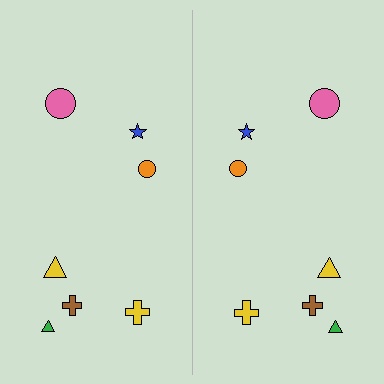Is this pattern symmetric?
Yes, this pattern has bilateral (reflection) symmetry.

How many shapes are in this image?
There are 14 shapes in this image.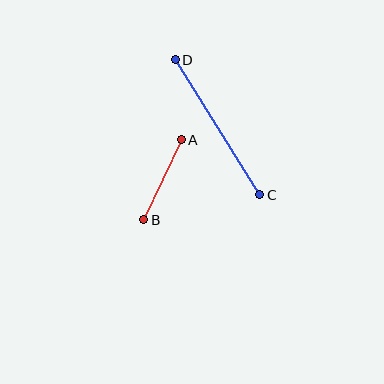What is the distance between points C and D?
The distance is approximately 159 pixels.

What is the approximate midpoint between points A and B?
The midpoint is at approximately (163, 180) pixels.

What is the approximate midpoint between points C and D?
The midpoint is at approximately (217, 127) pixels.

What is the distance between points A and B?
The distance is approximately 88 pixels.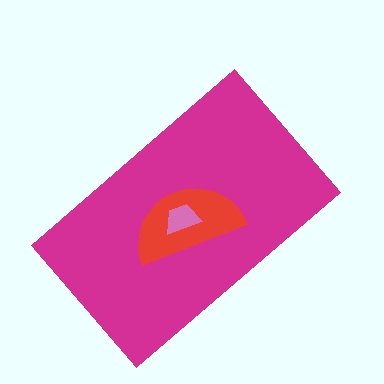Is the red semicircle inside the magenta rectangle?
Yes.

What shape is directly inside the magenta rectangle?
The red semicircle.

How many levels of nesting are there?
3.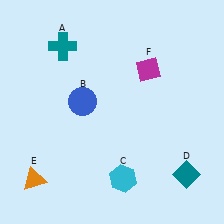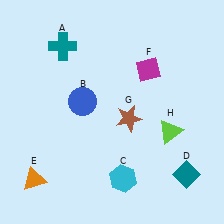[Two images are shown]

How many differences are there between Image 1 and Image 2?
There are 2 differences between the two images.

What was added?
A brown star (G), a lime triangle (H) were added in Image 2.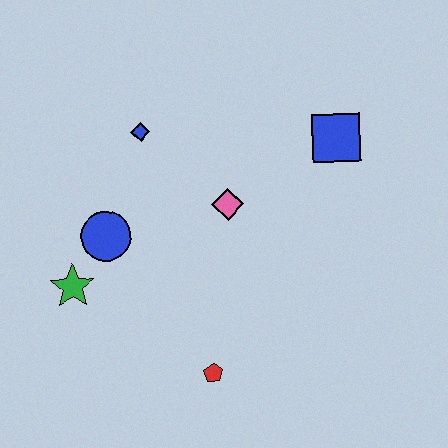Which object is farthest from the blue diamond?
The red pentagon is farthest from the blue diamond.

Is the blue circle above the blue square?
No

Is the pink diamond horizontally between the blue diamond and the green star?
No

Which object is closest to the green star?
The blue circle is closest to the green star.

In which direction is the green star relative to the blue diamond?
The green star is below the blue diamond.